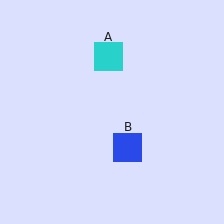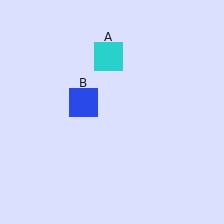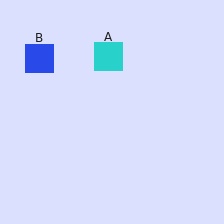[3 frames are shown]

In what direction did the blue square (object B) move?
The blue square (object B) moved up and to the left.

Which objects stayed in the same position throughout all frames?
Cyan square (object A) remained stationary.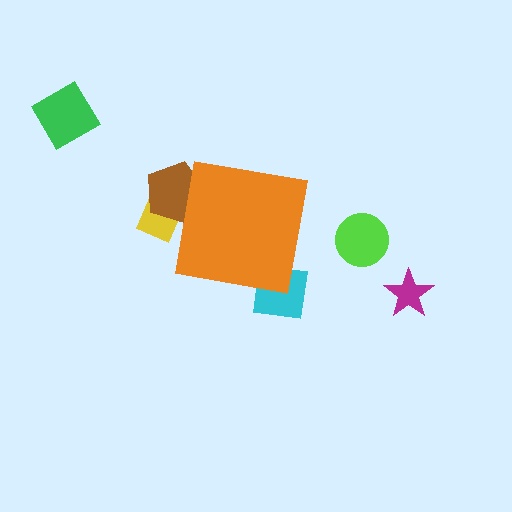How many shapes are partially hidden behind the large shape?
3 shapes are partially hidden.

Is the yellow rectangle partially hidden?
Yes, the yellow rectangle is partially hidden behind the orange square.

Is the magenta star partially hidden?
No, the magenta star is fully visible.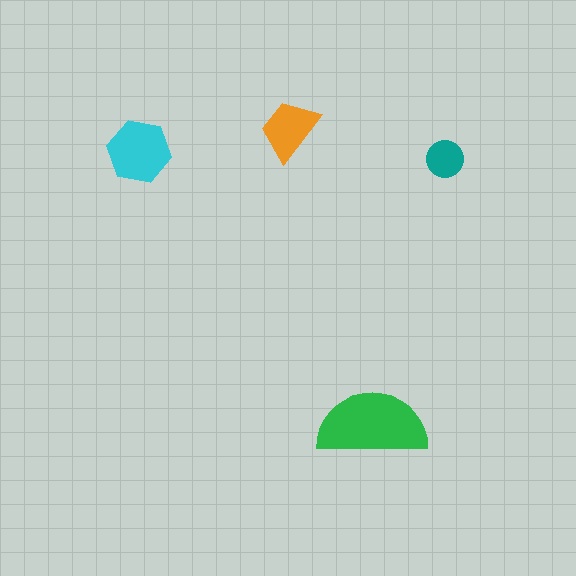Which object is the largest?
The green semicircle.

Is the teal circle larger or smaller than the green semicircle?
Smaller.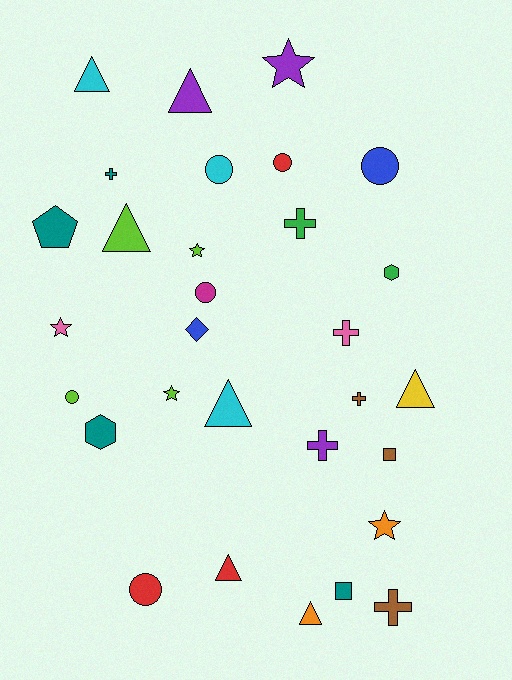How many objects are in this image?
There are 30 objects.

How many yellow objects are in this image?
There is 1 yellow object.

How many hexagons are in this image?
There are 2 hexagons.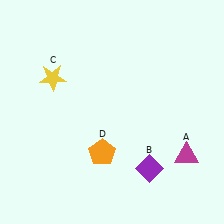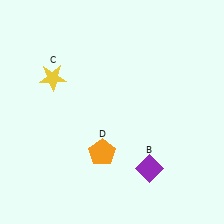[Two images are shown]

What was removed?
The magenta triangle (A) was removed in Image 2.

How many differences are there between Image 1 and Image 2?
There is 1 difference between the two images.